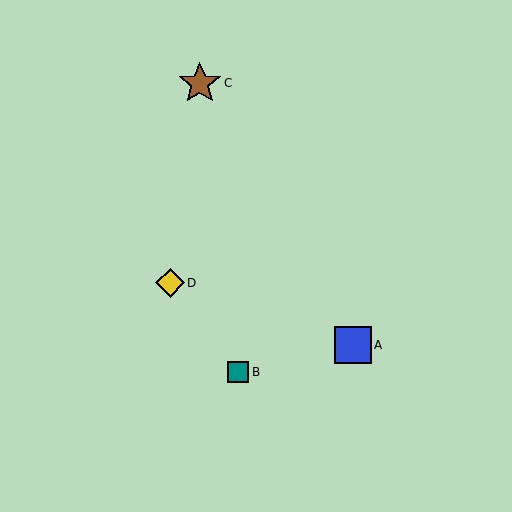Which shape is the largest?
The brown star (labeled C) is the largest.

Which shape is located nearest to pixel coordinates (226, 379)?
The teal square (labeled B) at (238, 372) is nearest to that location.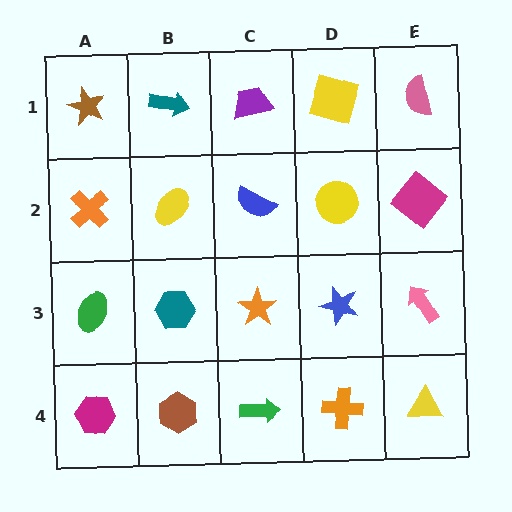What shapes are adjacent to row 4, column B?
A teal hexagon (row 3, column B), a magenta hexagon (row 4, column A), a green arrow (row 4, column C).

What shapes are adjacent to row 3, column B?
A yellow ellipse (row 2, column B), a brown hexagon (row 4, column B), a green ellipse (row 3, column A), an orange star (row 3, column C).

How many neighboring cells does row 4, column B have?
3.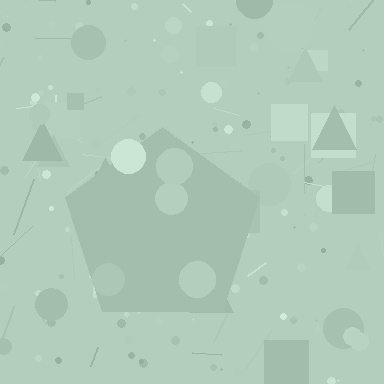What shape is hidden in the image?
A pentagon is hidden in the image.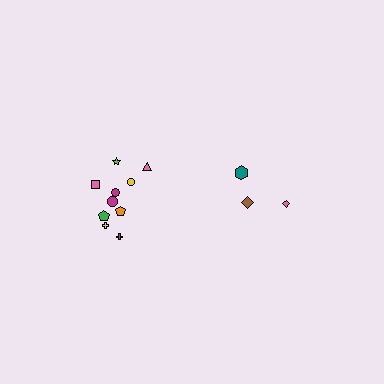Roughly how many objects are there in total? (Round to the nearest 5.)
Roughly 15 objects in total.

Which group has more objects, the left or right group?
The left group.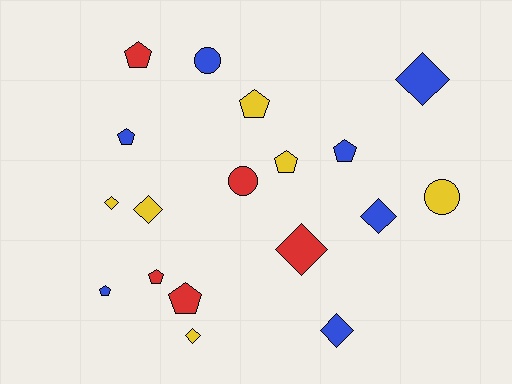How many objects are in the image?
There are 18 objects.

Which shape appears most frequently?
Pentagon, with 8 objects.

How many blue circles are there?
There is 1 blue circle.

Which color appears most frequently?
Blue, with 7 objects.